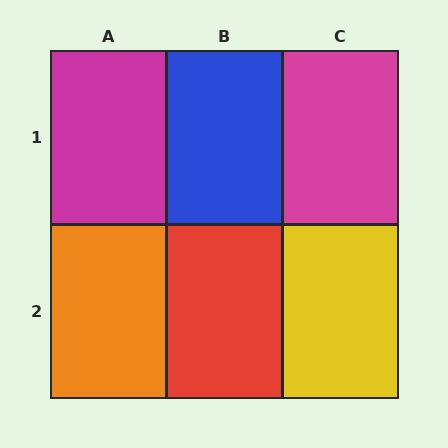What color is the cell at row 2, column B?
Red.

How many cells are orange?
1 cell is orange.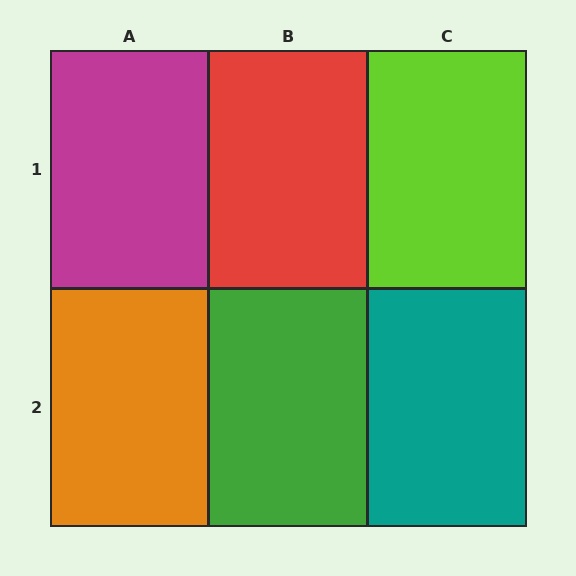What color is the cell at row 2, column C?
Teal.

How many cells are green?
1 cell is green.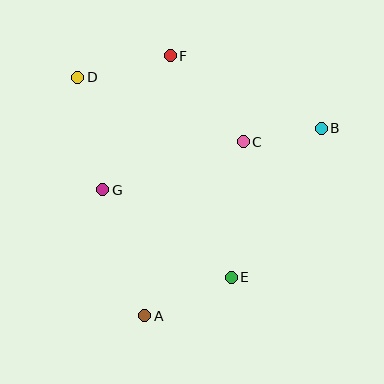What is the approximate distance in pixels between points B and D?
The distance between B and D is approximately 249 pixels.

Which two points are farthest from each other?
Points A and F are farthest from each other.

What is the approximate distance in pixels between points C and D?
The distance between C and D is approximately 178 pixels.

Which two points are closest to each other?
Points B and C are closest to each other.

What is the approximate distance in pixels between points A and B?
The distance between A and B is approximately 258 pixels.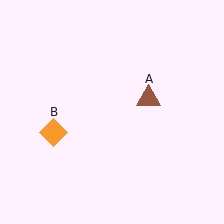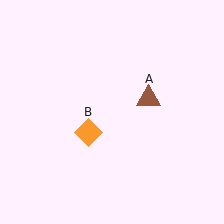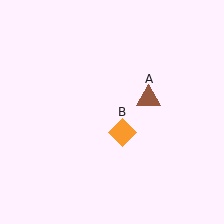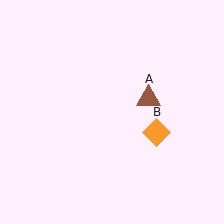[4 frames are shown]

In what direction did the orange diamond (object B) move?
The orange diamond (object B) moved right.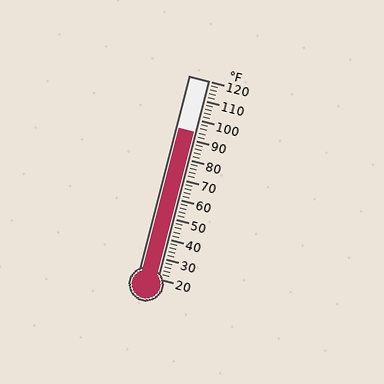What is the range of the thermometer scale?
The thermometer scale ranges from 20°F to 120°F.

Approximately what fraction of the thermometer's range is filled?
The thermometer is filled to approximately 75% of its range.